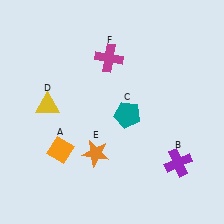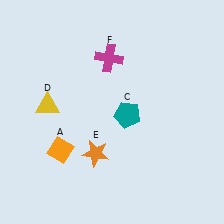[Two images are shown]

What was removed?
The purple cross (B) was removed in Image 2.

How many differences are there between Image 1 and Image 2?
There is 1 difference between the two images.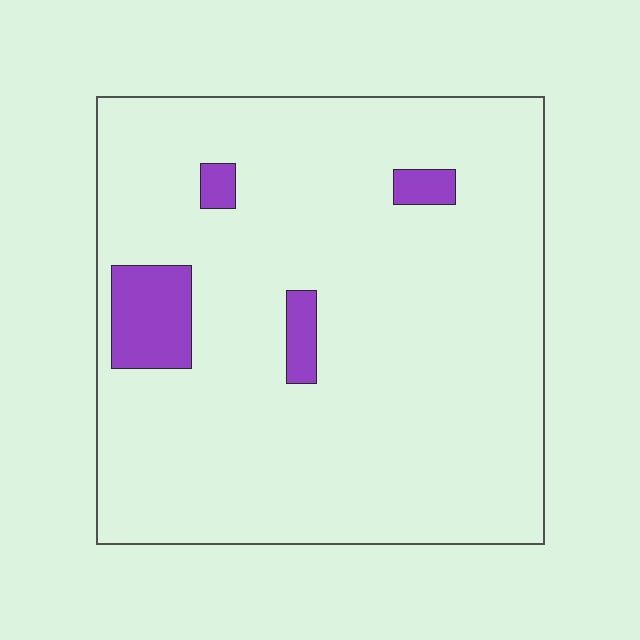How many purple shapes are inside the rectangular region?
4.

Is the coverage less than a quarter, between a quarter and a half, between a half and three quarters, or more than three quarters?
Less than a quarter.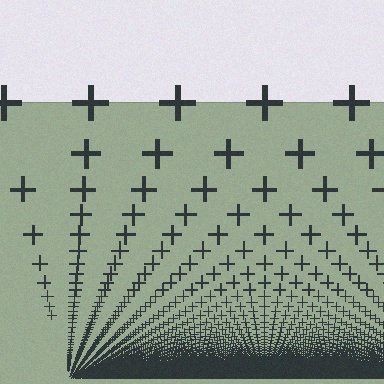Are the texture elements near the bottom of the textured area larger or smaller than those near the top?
Smaller. The gradient is inverted — elements near the bottom are smaller and denser.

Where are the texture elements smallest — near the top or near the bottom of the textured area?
Near the bottom.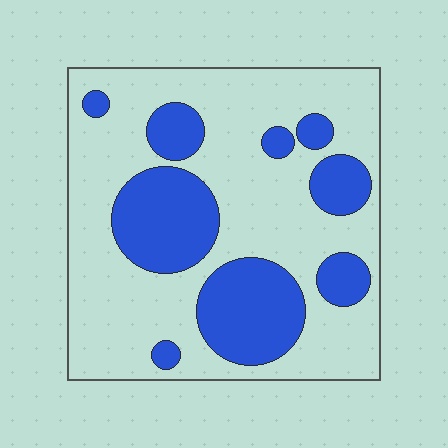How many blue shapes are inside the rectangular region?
9.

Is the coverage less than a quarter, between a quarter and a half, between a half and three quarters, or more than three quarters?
Between a quarter and a half.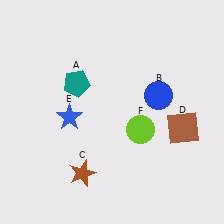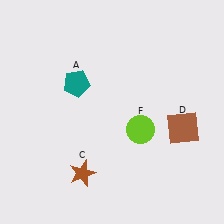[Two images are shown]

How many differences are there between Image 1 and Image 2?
There are 2 differences between the two images.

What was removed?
The blue star (E), the blue circle (B) were removed in Image 2.